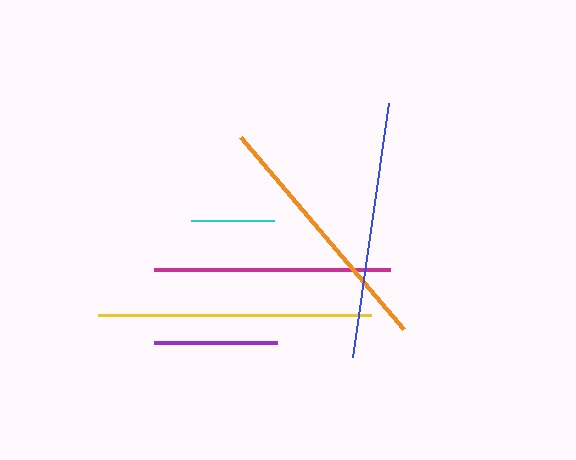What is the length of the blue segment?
The blue segment is approximately 257 pixels long.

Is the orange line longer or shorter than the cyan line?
The orange line is longer than the cyan line.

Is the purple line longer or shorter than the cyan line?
The purple line is longer than the cyan line.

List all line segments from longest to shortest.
From longest to shortest: yellow, blue, orange, magenta, purple, cyan.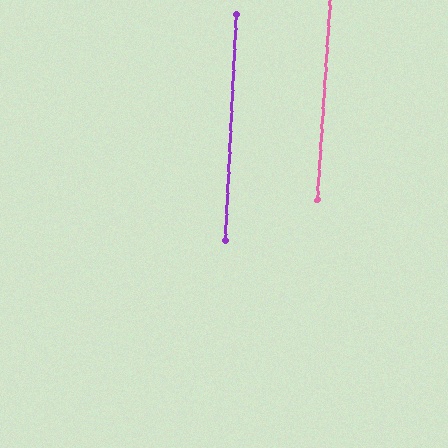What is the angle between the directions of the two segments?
Approximately 1 degree.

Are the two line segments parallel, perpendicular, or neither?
Parallel — their directions differ by only 0.9°.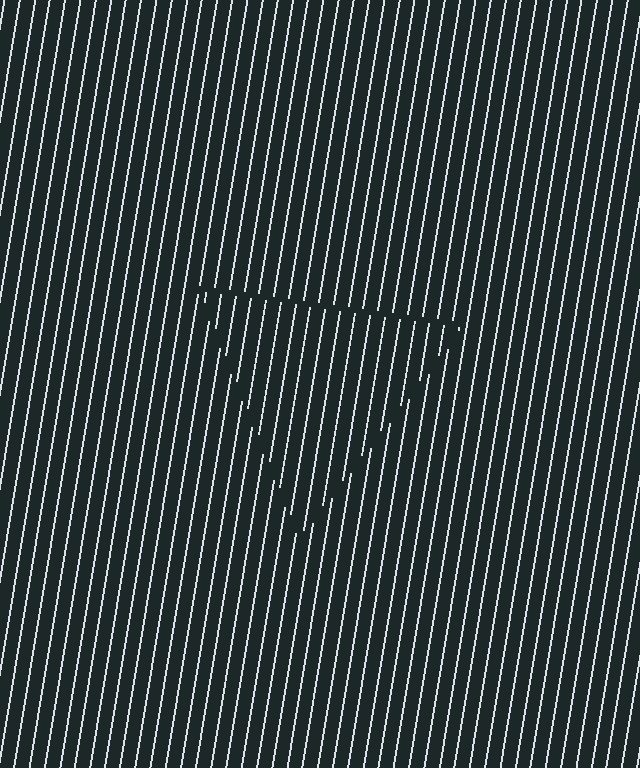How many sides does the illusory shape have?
3 sides — the line-ends trace a triangle.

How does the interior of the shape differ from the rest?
The interior of the shape contains the same grating, shifted by half a period — the contour is defined by the phase discontinuity where line-ends from the inner and outer gratings abut.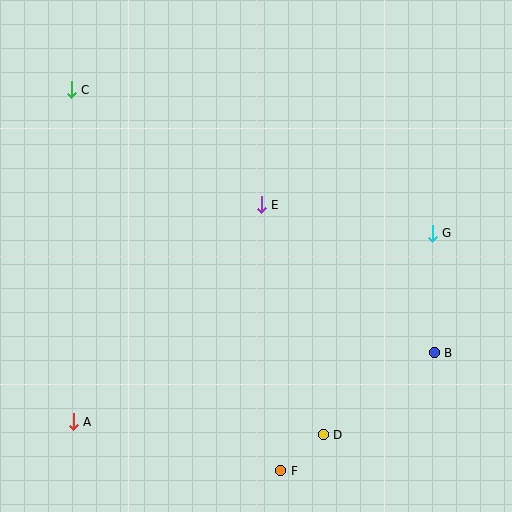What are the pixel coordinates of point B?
Point B is at (434, 353).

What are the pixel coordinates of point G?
Point G is at (432, 233).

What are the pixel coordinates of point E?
Point E is at (261, 205).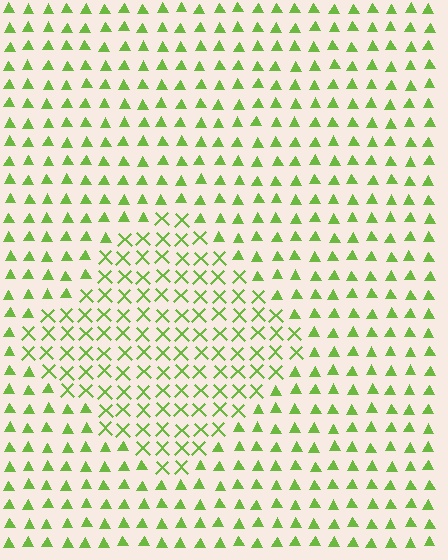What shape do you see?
I see a diamond.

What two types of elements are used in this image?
The image uses X marks inside the diamond region and triangles outside it.